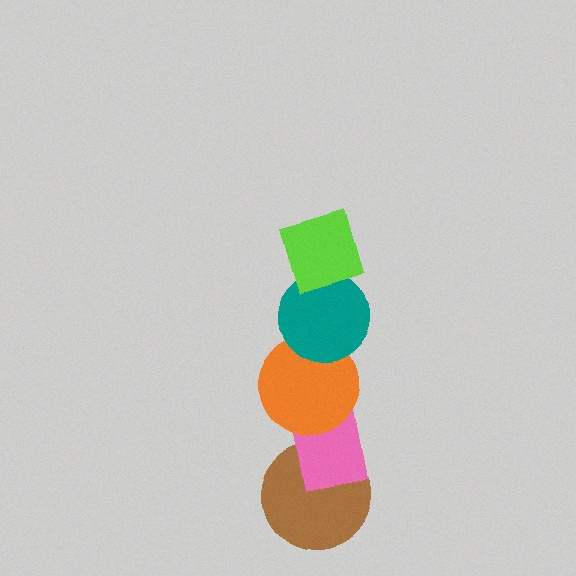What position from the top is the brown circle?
The brown circle is 5th from the top.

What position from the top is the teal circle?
The teal circle is 2nd from the top.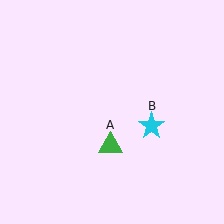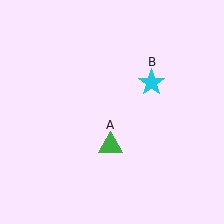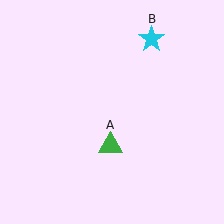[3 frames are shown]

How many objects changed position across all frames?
1 object changed position: cyan star (object B).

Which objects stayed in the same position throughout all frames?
Green triangle (object A) remained stationary.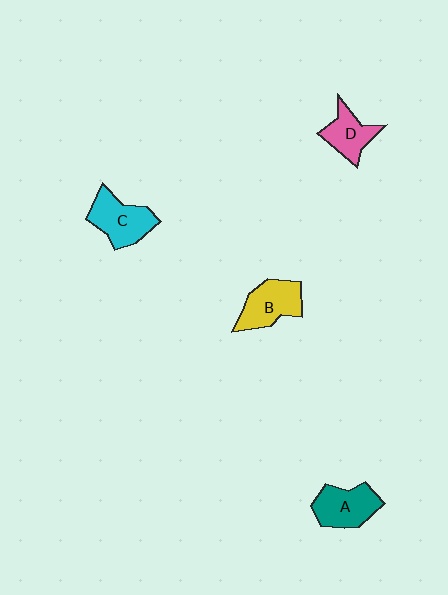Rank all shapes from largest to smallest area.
From largest to smallest: C (cyan), B (yellow), A (teal), D (pink).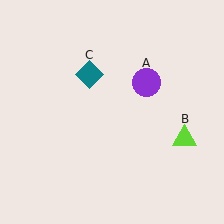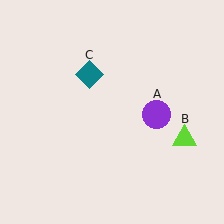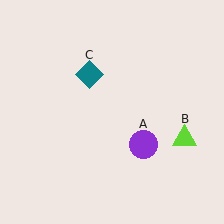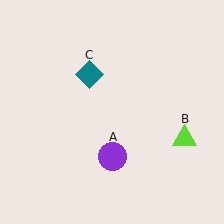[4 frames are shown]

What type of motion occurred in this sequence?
The purple circle (object A) rotated clockwise around the center of the scene.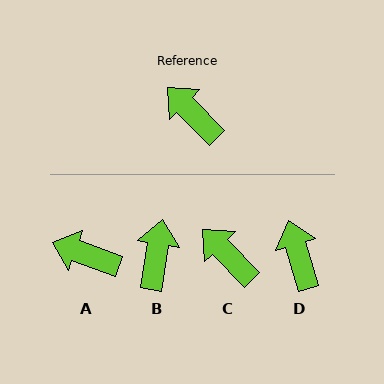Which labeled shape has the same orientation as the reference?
C.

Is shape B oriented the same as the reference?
No, it is off by about 53 degrees.